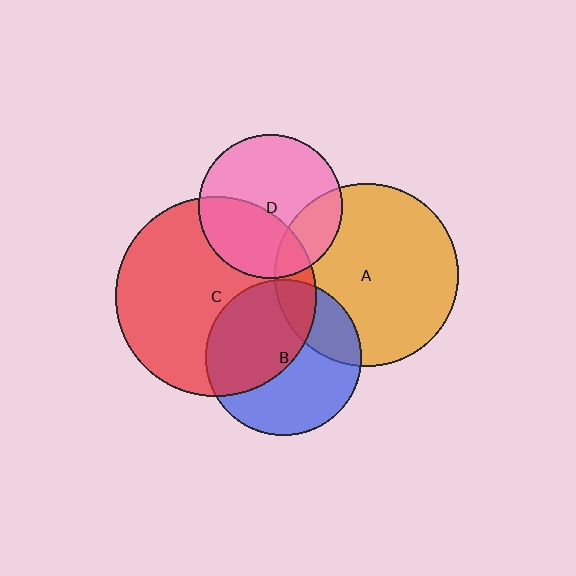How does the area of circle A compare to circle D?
Approximately 1.6 times.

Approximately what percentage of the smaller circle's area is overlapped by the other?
Approximately 50%.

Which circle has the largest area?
Circle C (red).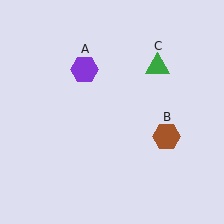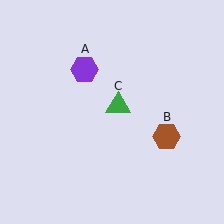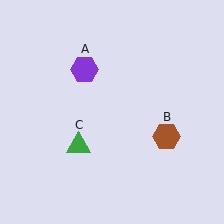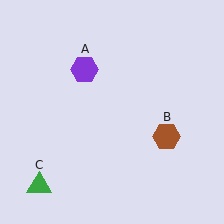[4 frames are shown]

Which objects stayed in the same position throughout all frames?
Purple hexagon (object A) and brown hexagon (object B) remained stationary.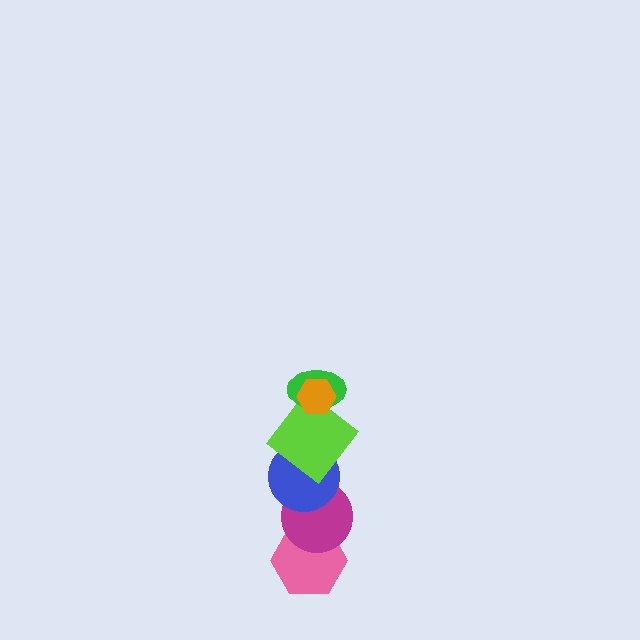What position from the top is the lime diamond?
The lime diamond is 3rd from the top.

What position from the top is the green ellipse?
The green ellipse is 2nd from the top.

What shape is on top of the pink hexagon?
The magenta circle is on top of the pink hexagon.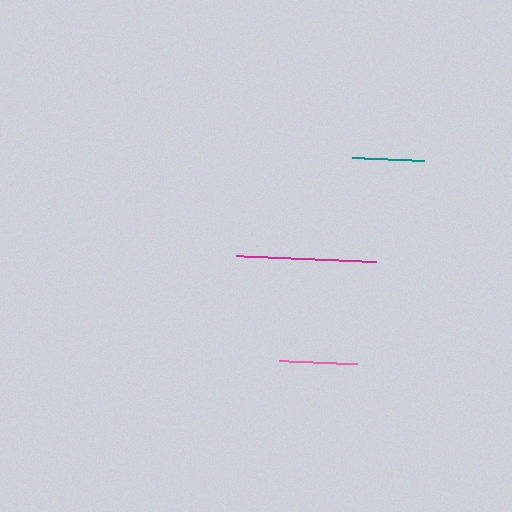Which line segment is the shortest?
The teal line is the shortest at approximately 72 pixels.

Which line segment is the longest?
The magenta line is the longest at approximately 140 pixels.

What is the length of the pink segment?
The pink segment is approximately 79 pixels long.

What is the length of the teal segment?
The teal segment is approximately 72 pixels long.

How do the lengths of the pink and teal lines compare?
The pink and teal lines are approximately the same length.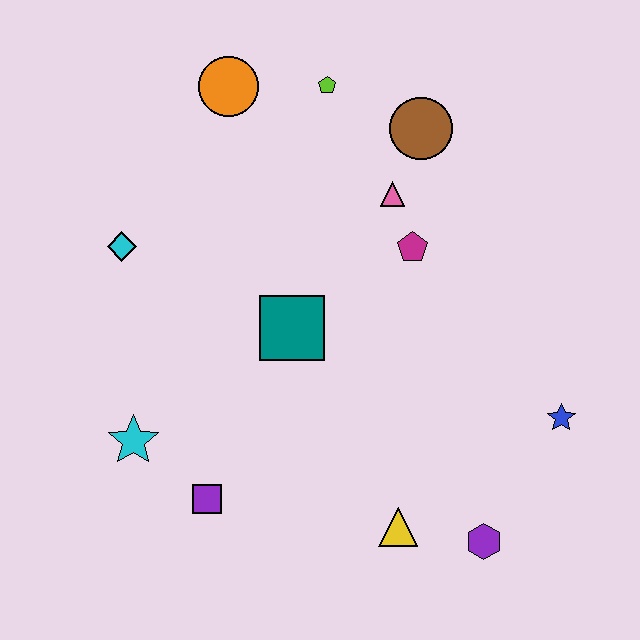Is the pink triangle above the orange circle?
No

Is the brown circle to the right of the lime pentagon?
Yes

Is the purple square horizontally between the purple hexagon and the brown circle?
No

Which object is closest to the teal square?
The magenta pentagon is closest to the teal square.